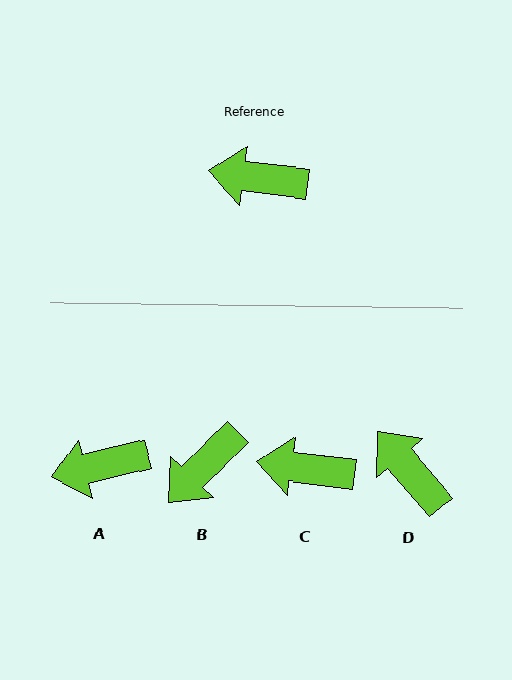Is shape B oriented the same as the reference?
No, it is off by about 53 degrees.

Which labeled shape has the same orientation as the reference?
C.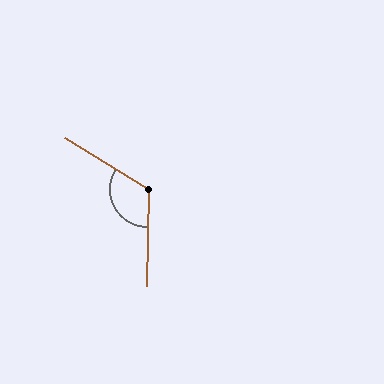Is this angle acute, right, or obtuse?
It is obtuse.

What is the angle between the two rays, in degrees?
Approximately 120 degrees.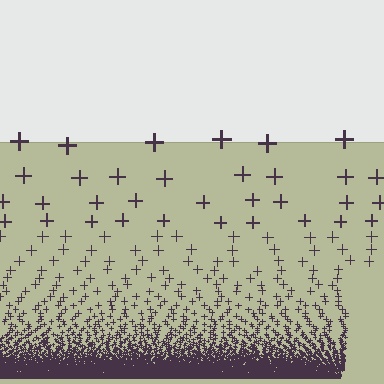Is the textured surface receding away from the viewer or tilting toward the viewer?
The surface appears to tilt toward the viewer. Texture elements get larger and sparser toward the top.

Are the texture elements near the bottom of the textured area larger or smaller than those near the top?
Smaller. The gradient is inverted — elements near the bottom are smaller and denser.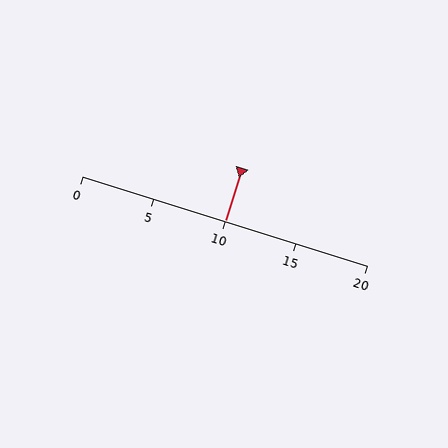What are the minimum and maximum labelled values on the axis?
The axis runs from 0 to 20.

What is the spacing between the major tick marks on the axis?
The major ticks are spaced 5 apart.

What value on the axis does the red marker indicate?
The marker indicates approximately 10.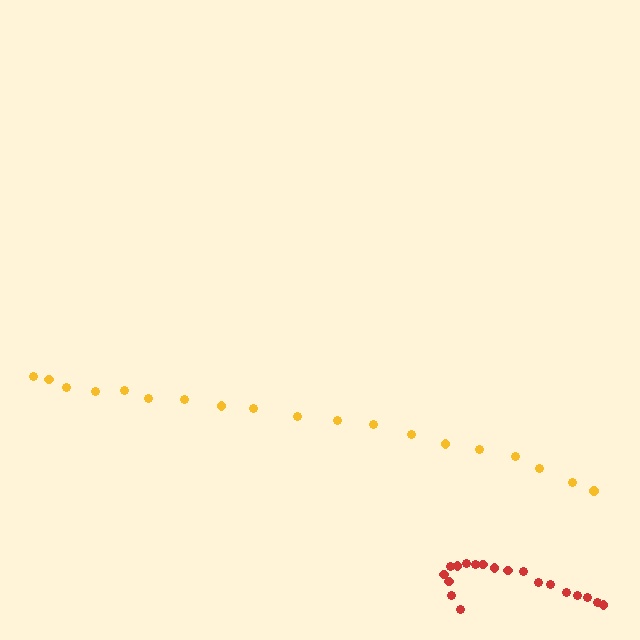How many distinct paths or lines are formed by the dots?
There are 2 distinct paths.